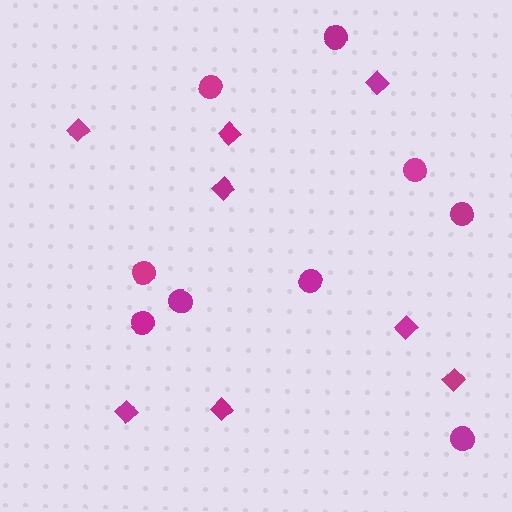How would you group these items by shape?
There are 2 groups: one group of circles (9) and one group of diamonds (8).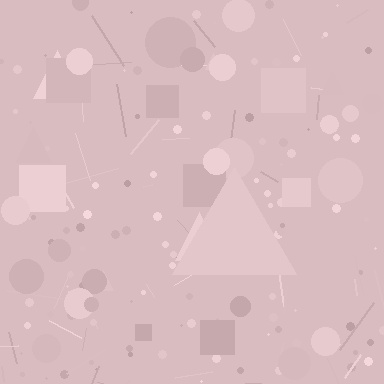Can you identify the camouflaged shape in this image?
The camouflaged shape is a triangle.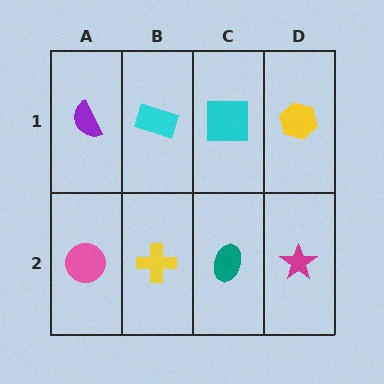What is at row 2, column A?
A pink circle.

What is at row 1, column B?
A cyan rectangle.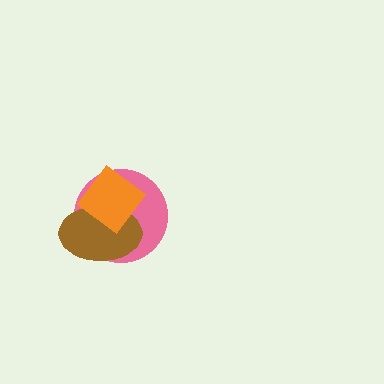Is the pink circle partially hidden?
Yes, it is partially covered by another shape.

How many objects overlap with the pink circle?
2 objects overlap with the pink circle.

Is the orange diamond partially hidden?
No, no other shape covers it.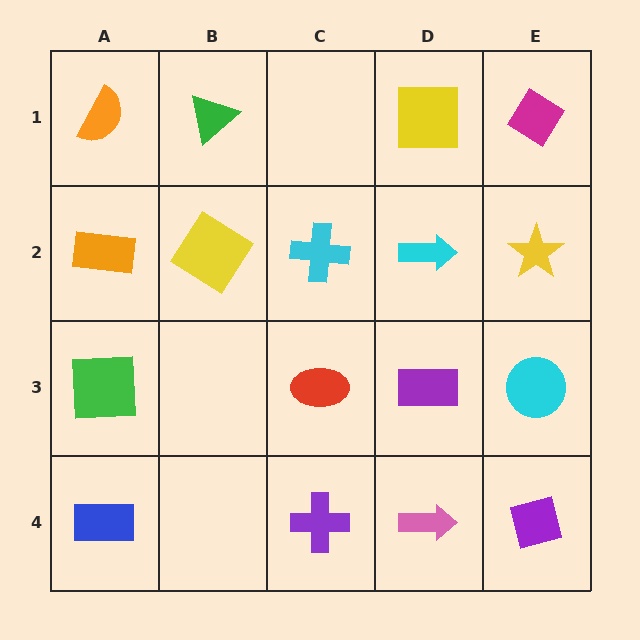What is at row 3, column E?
A cyan circle.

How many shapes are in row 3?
4 shapes.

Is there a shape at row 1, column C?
No, that cell is empty.